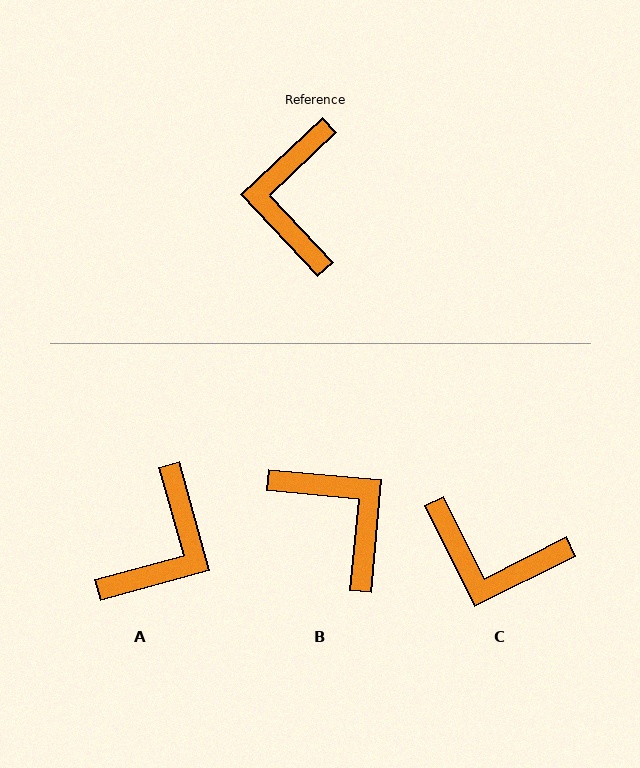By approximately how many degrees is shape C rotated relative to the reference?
Approximately 73 degrees counter-clockwise.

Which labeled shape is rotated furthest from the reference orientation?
A, about 152 degrees away.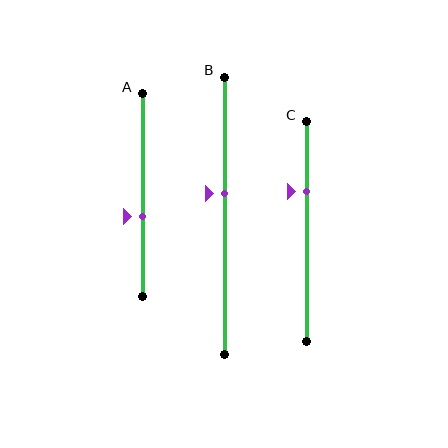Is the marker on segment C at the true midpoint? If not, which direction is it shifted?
No, the marker on segment C is shifted upward by about 18% of the segment length.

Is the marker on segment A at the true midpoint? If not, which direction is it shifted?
No, the marker on segment A is shifted downward by about 11% of the segment length.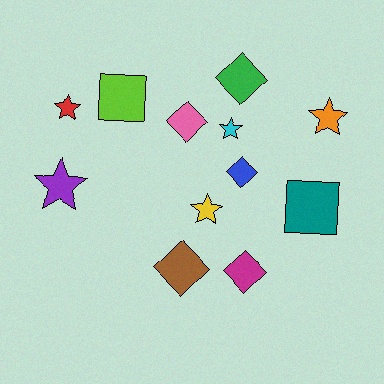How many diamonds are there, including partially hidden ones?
There are 5 diamonds.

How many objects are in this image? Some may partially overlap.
There are 12 objects.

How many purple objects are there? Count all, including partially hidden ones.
There is 1 purple object.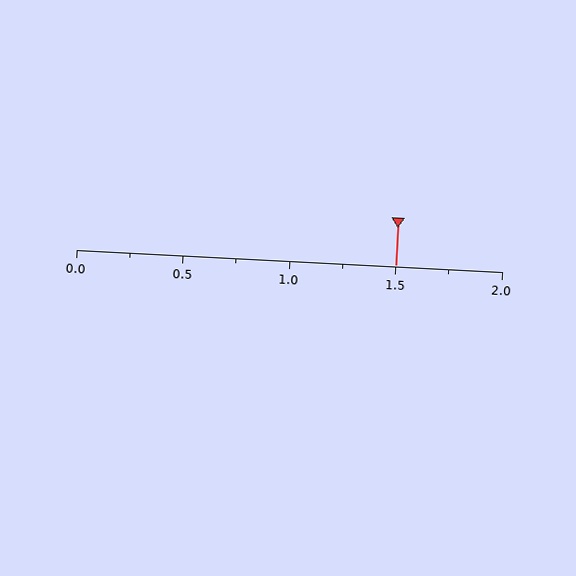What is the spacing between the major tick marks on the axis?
The major ticks are spaced 0.5 apart.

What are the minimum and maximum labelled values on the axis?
The axis runs from 0.0 to 2.0.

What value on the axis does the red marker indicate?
The marker indicates approximately 1.5.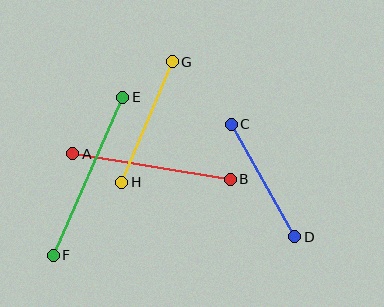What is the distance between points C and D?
The distance is approximately 129 pixels.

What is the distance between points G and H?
The distance is approximately 131 pixels.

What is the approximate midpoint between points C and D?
The midpoint is at approximately (263, 180) pixels.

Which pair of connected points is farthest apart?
Points E and F are farthest apart.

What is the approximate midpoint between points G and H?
The midpoint is at approximately (147, 122) pixels.